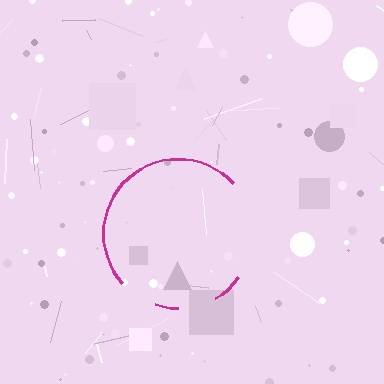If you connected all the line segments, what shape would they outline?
They would outline a circle.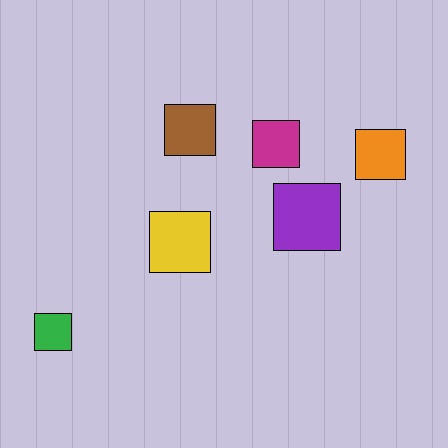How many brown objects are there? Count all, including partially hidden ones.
There is 1 brown object.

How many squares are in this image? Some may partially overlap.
There are 6 squares.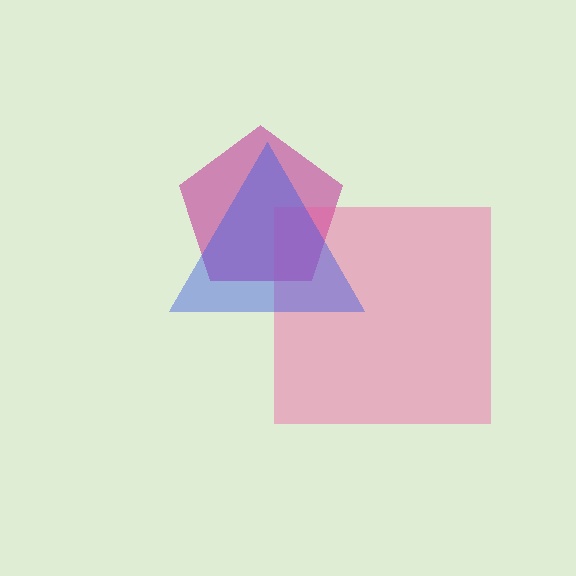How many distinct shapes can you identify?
There are 3 distinct shapes: a magenta pentagon, a pink square, a blue triangle.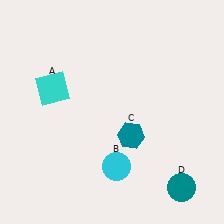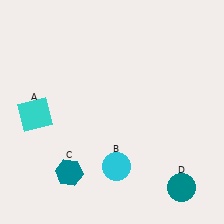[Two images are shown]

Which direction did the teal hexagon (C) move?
The teal hexagon (C) moved left.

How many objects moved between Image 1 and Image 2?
2 objects moved between the two images.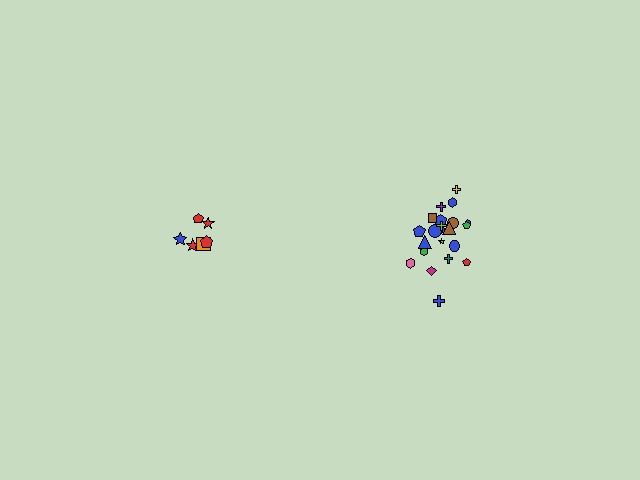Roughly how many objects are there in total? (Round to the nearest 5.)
Roughly 30 objects in total.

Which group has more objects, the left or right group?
The right group.